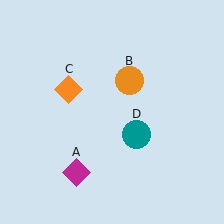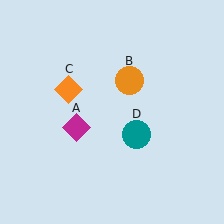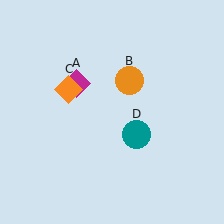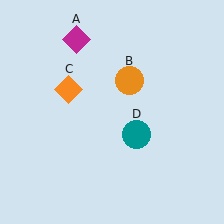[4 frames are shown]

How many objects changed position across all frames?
1 object changed position: magenta diamond (object A).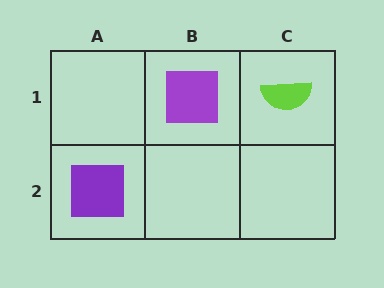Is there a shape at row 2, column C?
No, that cell is empty.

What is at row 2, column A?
A purple square.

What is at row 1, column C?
A lime semicircle.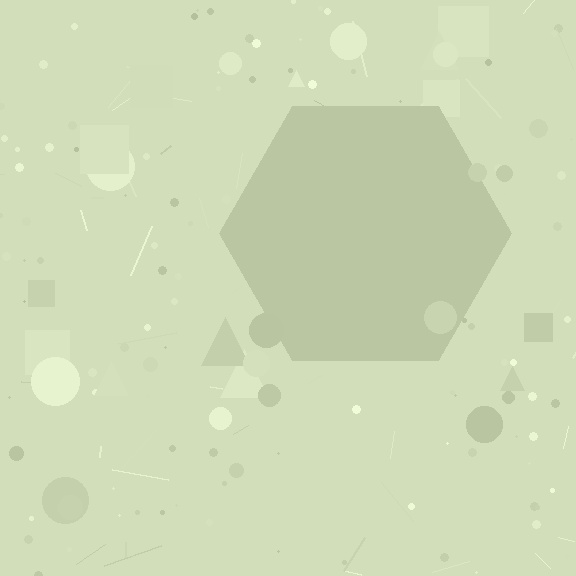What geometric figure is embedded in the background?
A hexagon is embedded in the background.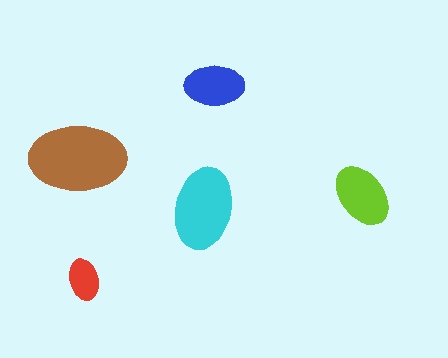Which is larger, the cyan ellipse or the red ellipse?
The cyan one.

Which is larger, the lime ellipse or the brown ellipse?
The brown one.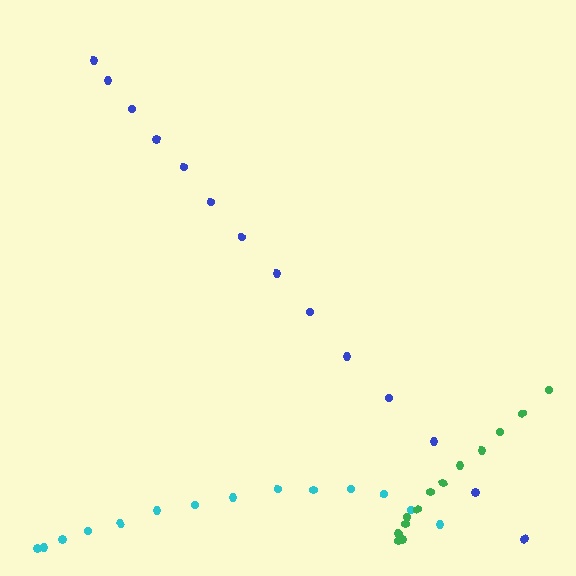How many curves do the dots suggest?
There are 3 distinct paths.